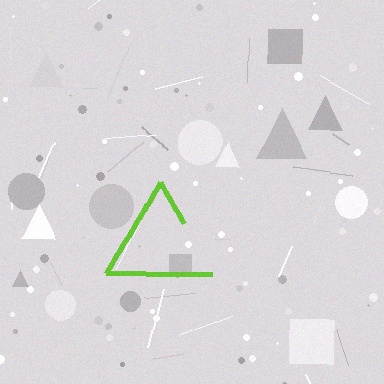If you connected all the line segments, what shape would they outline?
They would outline a triangle.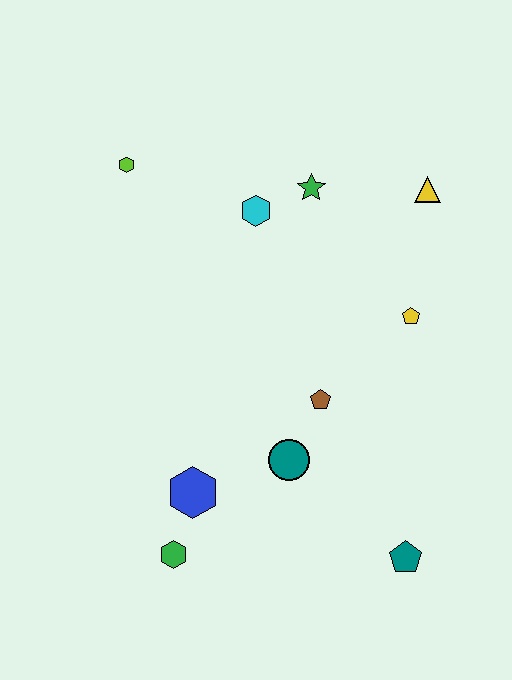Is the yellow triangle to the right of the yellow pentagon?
Yes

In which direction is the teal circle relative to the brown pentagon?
The teal circle is below the brown pentagon.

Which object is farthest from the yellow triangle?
The green hexagon is farthest from the yellow triangle.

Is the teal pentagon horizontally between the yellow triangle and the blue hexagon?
Yes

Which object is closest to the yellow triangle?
The green star is closest to the yellow triangle.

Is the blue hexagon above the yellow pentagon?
No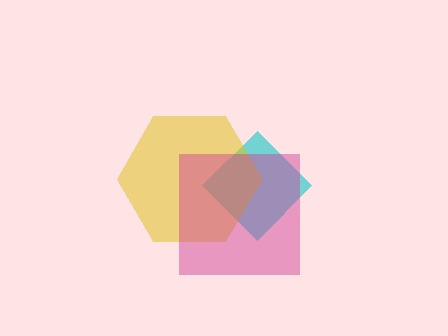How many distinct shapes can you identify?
There are 3 distinct shapes: a cyan diamond, a yellow hexagon, a magenta square.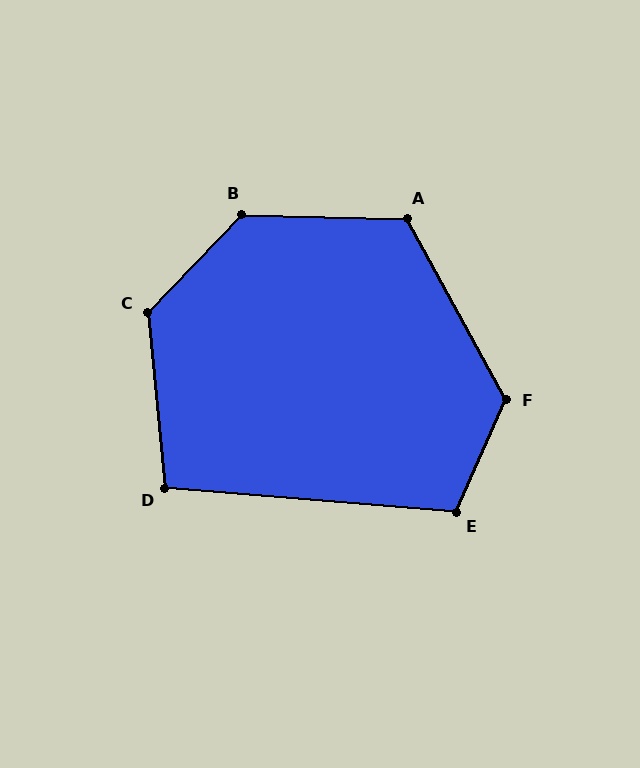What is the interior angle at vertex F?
Approximately 127 degrees (obtuse).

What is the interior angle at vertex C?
Approximately 130 degrees (obtuse).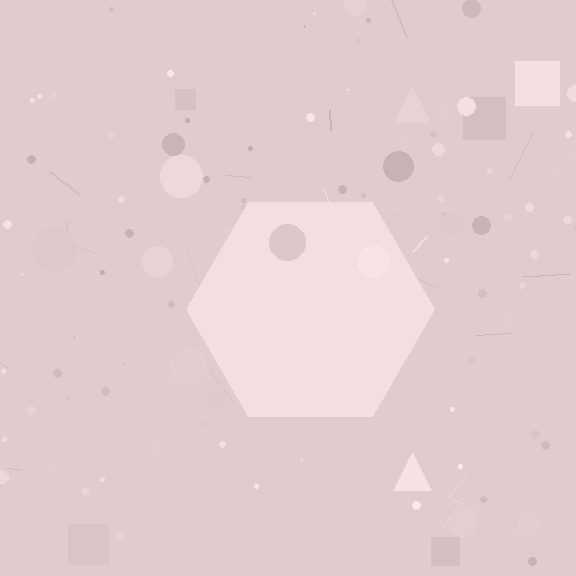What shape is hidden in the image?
A hexagon is hidden in the image.